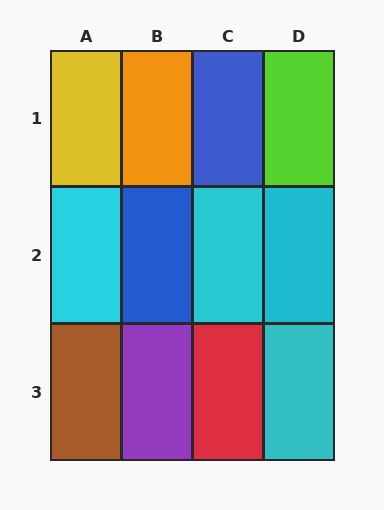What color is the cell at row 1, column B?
Orange.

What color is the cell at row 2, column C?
Cyan.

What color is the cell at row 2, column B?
Blue.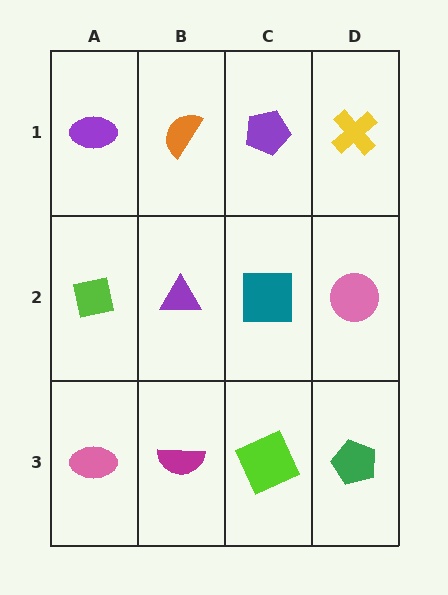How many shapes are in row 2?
4 shapes.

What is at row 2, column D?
A pink circle.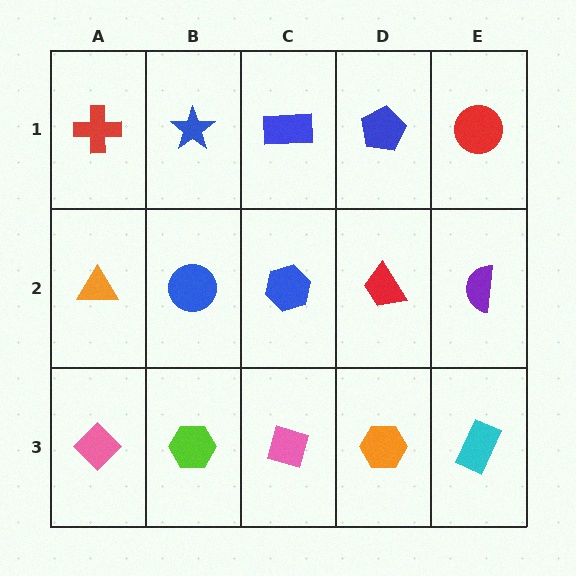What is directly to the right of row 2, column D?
A purple semicircle.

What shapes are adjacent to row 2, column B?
A blue star (row 1, column B), a lime hexagon (row 3, column B), an orange triangle (row 2, column A), a blue hexagon (row 2, column C).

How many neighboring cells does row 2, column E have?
3.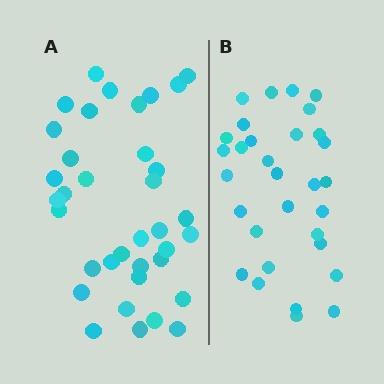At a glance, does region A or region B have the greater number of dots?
Region A (the left region) has more dots.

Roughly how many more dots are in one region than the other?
Region A has about 5 more dots than region B.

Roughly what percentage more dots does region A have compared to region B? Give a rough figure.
About 15% more.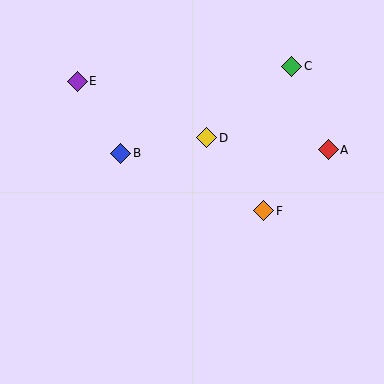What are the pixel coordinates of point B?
Point B is at (121, 153).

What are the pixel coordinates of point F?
Point F is at (264, 211).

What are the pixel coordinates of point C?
Point C is at (292, 66).